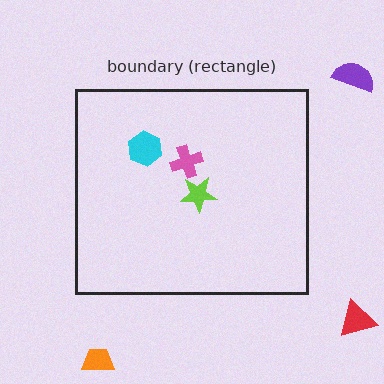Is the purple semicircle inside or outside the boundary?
Outside.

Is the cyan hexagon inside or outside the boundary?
Inside.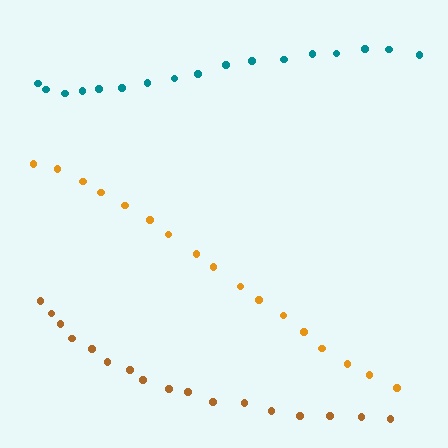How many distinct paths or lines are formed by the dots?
There are 3 distinct paths.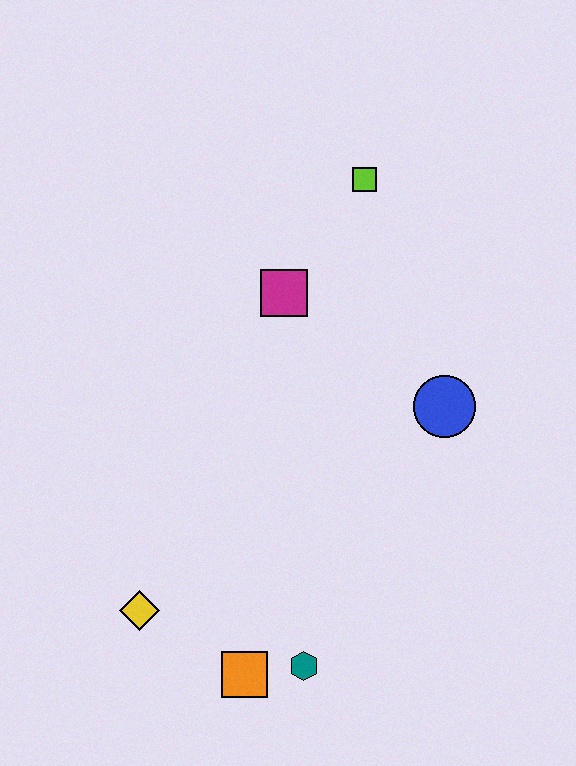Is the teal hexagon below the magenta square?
Yes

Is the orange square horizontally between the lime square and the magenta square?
No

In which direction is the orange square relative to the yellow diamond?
The orange square is to the right of the yellow diamond.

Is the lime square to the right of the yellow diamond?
Yes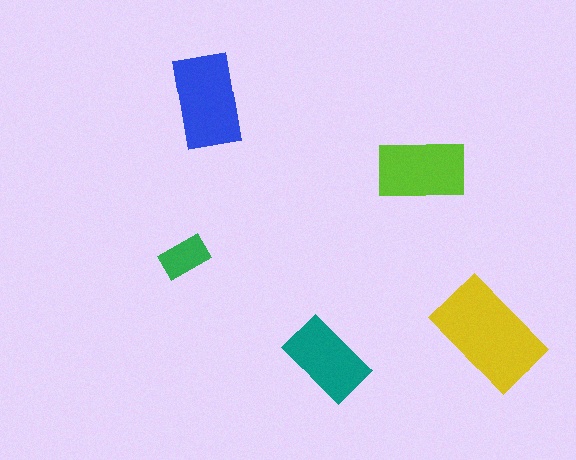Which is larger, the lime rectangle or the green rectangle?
The lime one.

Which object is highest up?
The blue rectangle is topmost.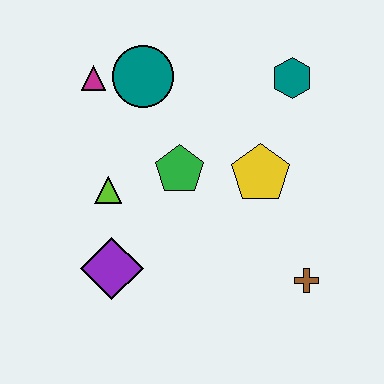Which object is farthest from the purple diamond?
The teal hexagon is farthest from the purple diamond.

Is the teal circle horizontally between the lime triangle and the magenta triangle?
No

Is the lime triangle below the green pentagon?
Yes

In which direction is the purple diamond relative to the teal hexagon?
The purple diamond is below the teal hexagon.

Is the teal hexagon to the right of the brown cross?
No